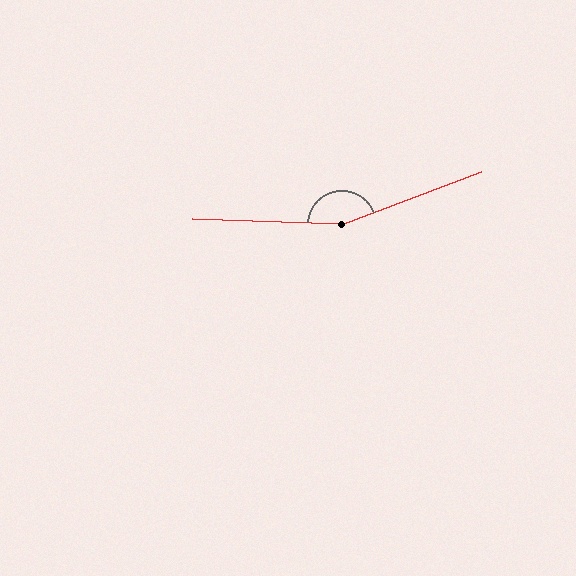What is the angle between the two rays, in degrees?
Approximately 157 degrees.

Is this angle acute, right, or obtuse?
It is obtuse.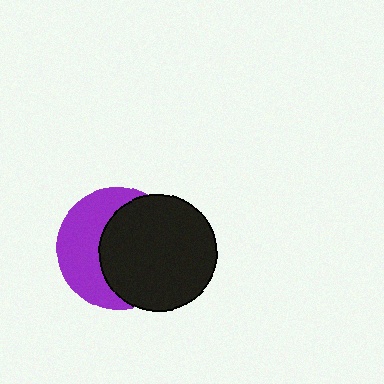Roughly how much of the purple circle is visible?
A small part of it is visible (roughly 44%).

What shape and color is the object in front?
The object in front is a black circle.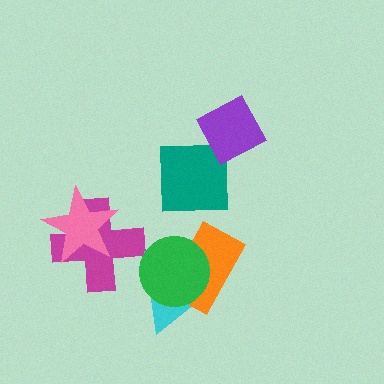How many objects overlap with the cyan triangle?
2 objects overlap with the cyan triangle.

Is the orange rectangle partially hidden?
Yes, it is partially covered by another shape.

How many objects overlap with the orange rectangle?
2 objects overlap with the orange rectangle.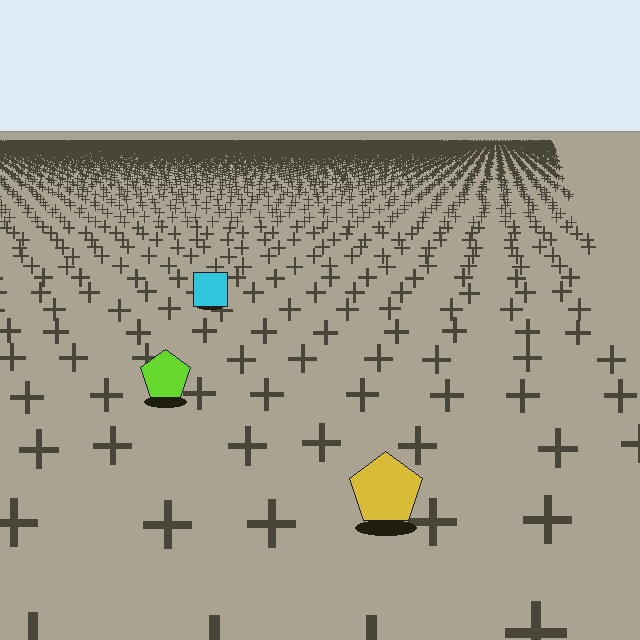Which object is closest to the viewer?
The yellow pentagon is closest. The texture marks near it are larger and more spread out.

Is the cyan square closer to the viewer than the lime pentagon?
No. The lime pentagon is closer — you can tell from the texture gradient: the ground texture is coarser near it.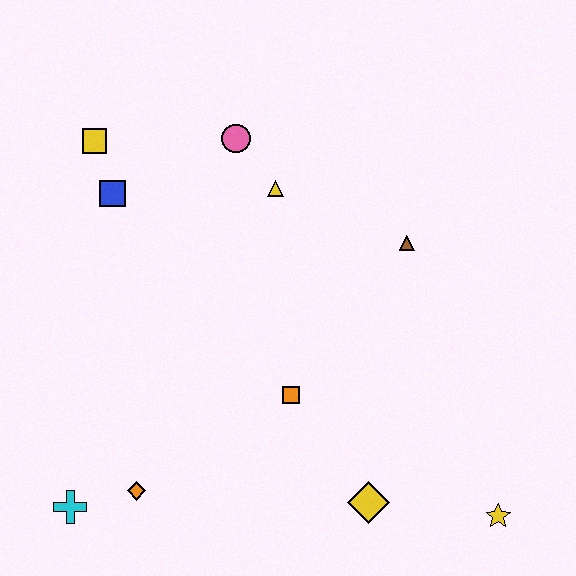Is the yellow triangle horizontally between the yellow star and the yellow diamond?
No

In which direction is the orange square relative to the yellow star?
The orange square is to the left of the yellow star.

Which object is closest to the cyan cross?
The orange diamond is closest to the cyan cross.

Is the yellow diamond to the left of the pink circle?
No